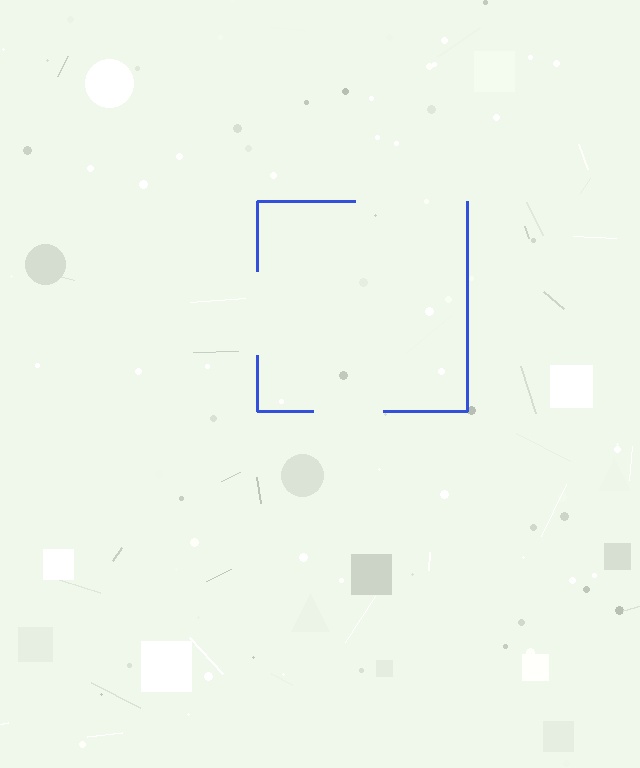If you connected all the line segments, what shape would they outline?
They would outline a square.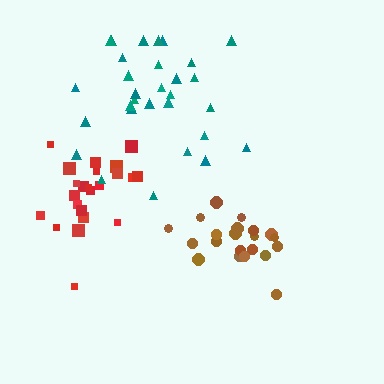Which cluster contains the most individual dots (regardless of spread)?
Teal (30).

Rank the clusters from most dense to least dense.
brown, red, teal.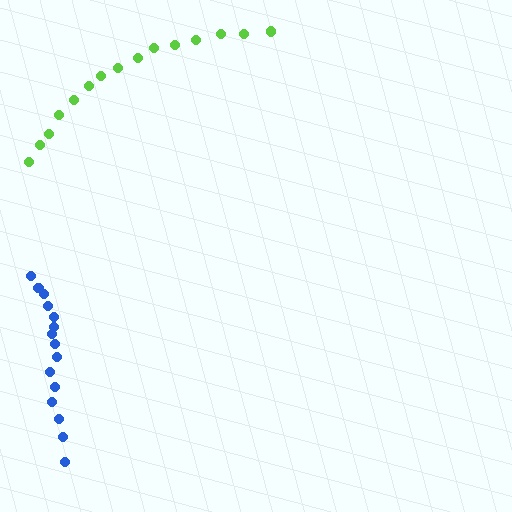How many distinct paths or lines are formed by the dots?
There are 2 distinct paths.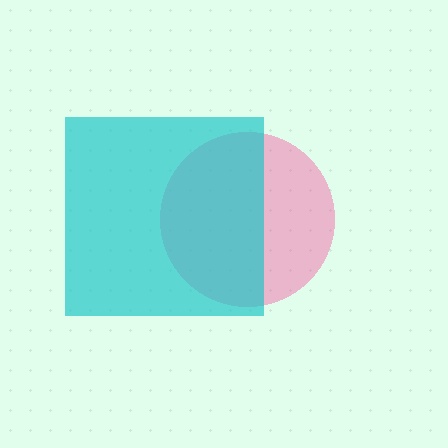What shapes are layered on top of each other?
The layered shapes are: a pink circle, a cyan square.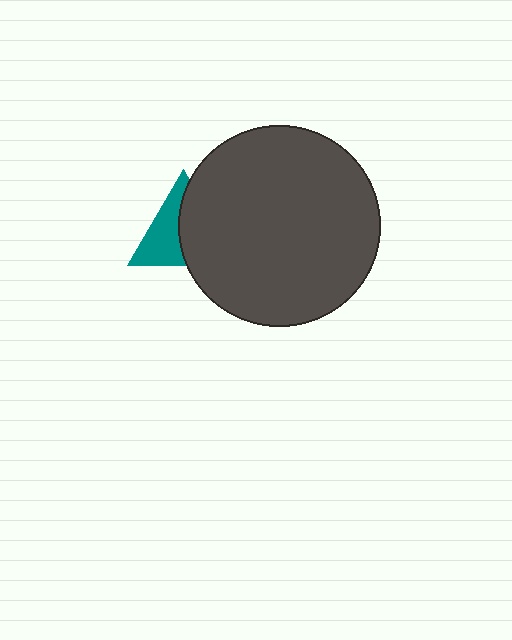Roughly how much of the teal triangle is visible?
About half of it is visible (roughly 47%).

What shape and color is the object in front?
The object in front is a dark gray circle.